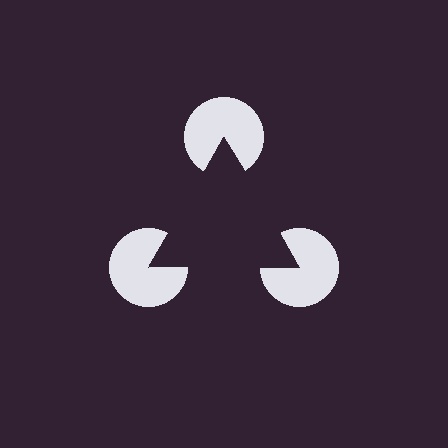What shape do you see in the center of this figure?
An illusory triangle — its edges are inferred from the aligned wedge cuts in the pac-man discs, not physically drawn.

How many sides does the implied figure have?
3 sides.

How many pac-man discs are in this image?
There are 3 — one at each vertex of the illusory triangle.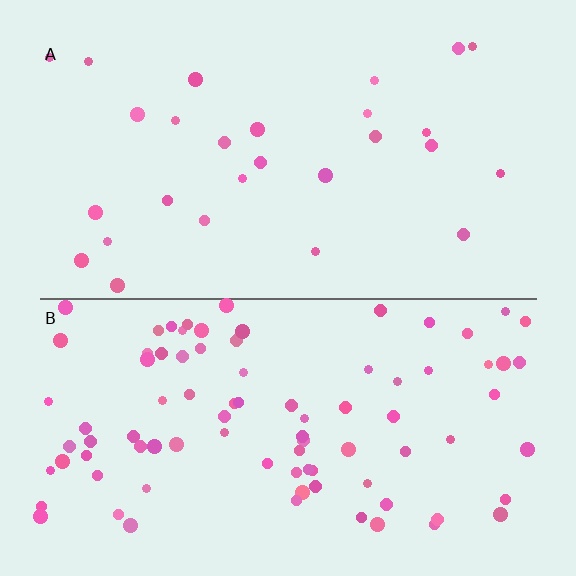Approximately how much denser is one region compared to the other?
Approximately 3.2× — region B over region A.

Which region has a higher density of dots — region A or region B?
B (the bottom).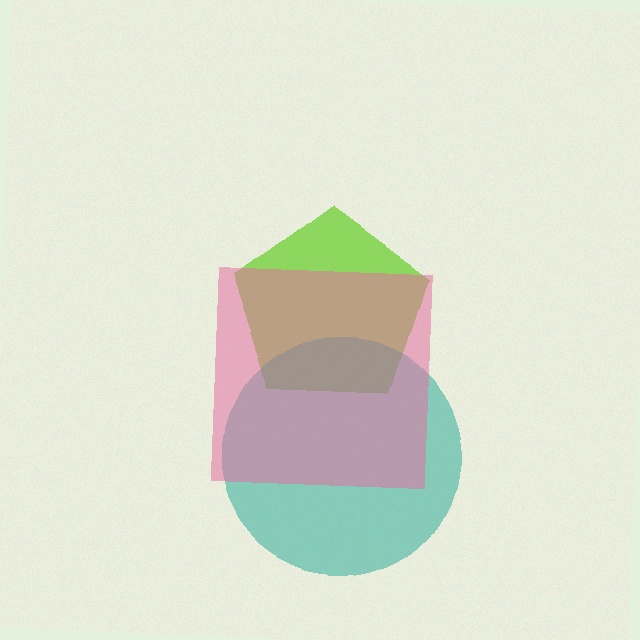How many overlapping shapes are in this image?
There are 3 overlapping shapes in the image.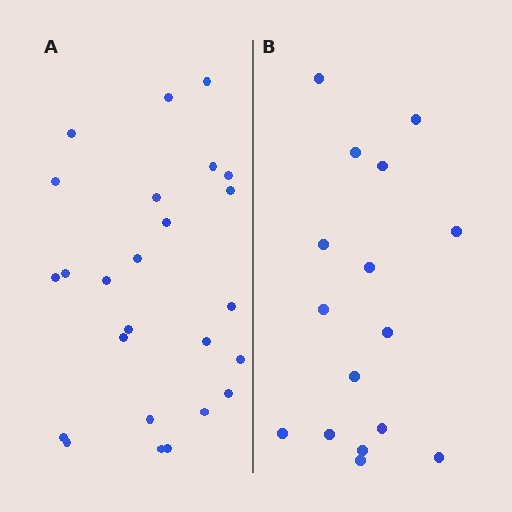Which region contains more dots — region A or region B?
Region A (the left region) has more dots.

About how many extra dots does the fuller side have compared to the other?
Region A has roughly 8 or so more dots than region B.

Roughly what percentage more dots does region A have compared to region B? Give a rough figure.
About 55% more.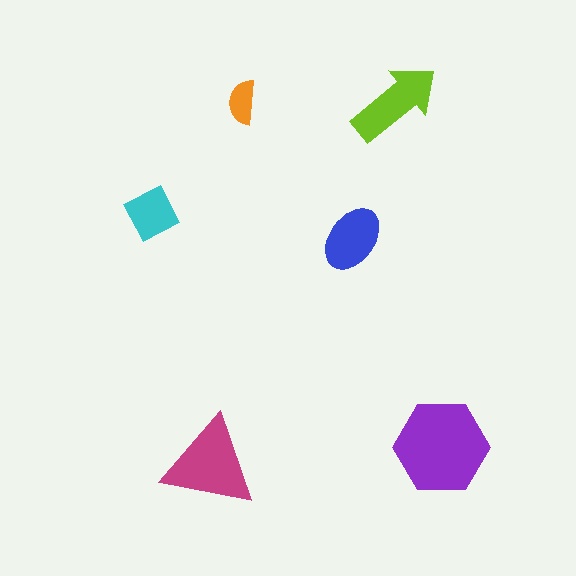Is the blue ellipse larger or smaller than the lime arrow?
Smaller.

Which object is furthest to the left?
The cyan diamond is leftmost.